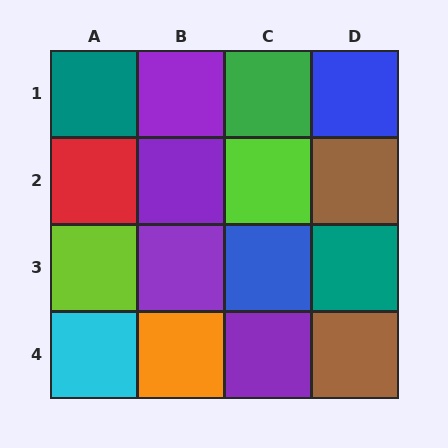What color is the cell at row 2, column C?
Lime.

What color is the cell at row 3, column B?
Purple.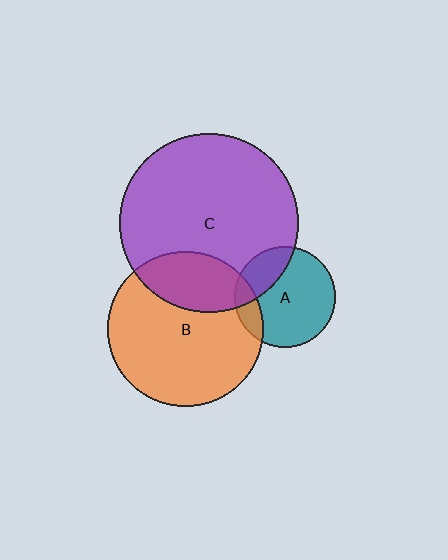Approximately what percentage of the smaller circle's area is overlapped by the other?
Approximately 25%.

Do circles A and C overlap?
Yes.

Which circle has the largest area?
Circle C (purple).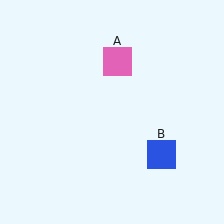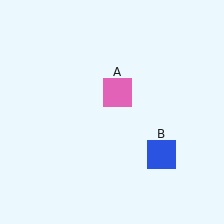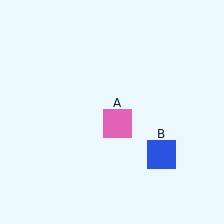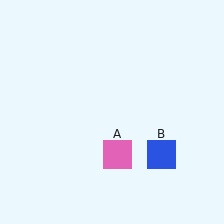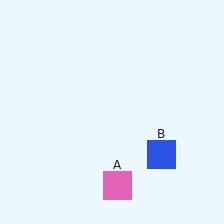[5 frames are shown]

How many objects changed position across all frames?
1 object changed position: pink square (object A).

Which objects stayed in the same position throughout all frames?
Blue square (object B) remained stationary.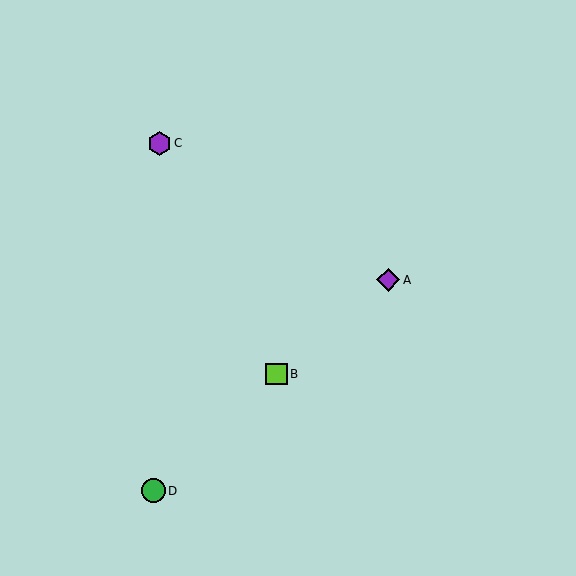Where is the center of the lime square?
The center of the lime square is at (276, 374).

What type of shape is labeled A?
Shape A is a purple diamond.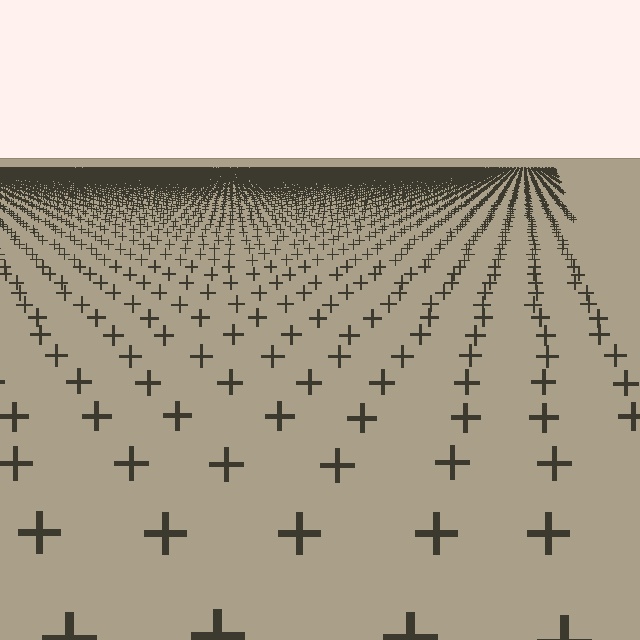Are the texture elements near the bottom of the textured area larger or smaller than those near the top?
Larger. Near the bottom, elements are closer to the viewer and appear at a bigger on-screen size.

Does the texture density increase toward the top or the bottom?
Density increases toward the top.